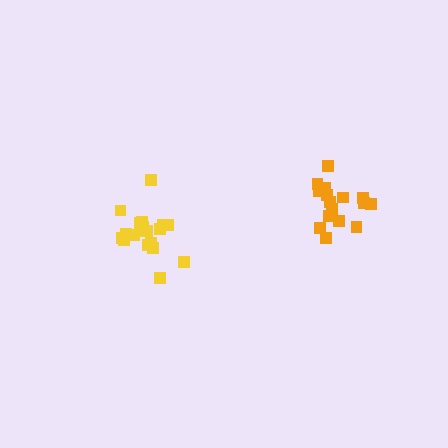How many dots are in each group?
Group 1: 19 dots, Group 2: 16 dots (35 total).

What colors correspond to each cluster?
The clusters are colored: yellow, orange.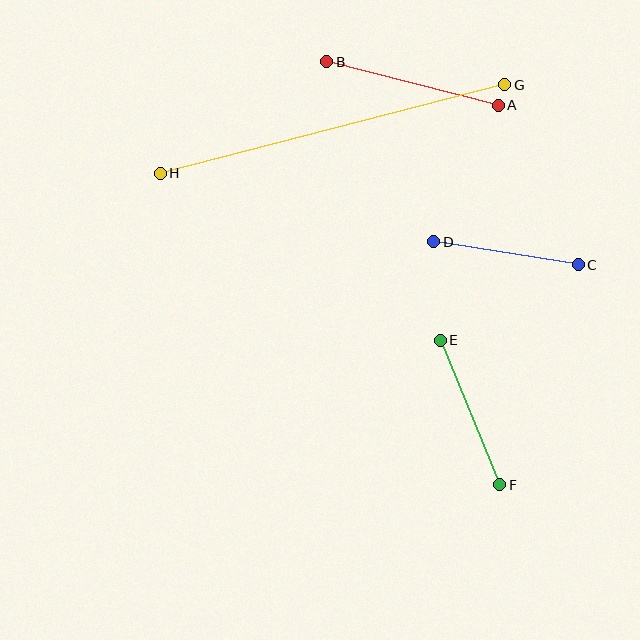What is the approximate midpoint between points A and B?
The midpoint is at approximately (413, 84) pixels.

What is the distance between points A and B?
The distance is approximately 177 pixels.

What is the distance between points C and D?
The distance is approximately 146 pixels.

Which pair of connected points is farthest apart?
Points G and H are farthest apart.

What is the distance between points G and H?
The distance is approximately 356 pixels.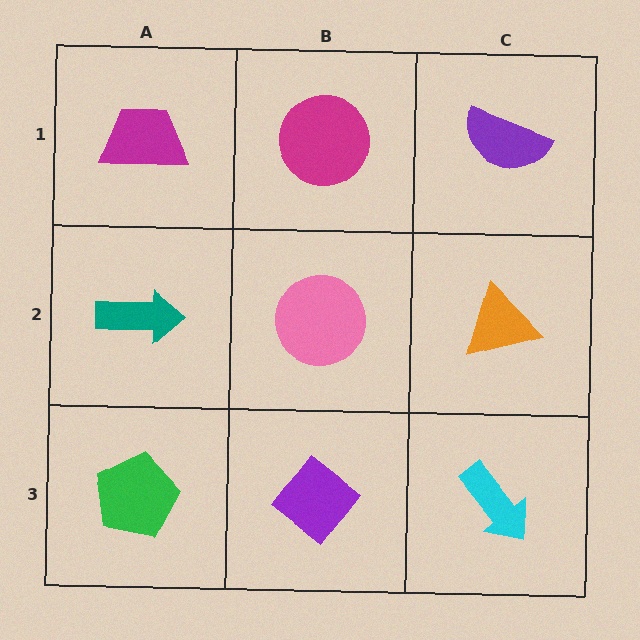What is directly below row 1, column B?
A pink circle.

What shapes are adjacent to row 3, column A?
A teal arrow (row 2, column A), a purple diamond (row 3, column B).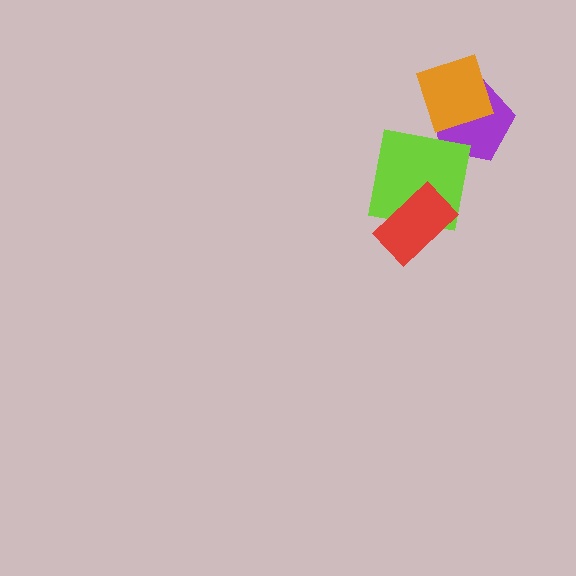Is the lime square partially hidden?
Yes, it is partially covered by another shape.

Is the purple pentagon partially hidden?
Yes, it is partially covered by another shape.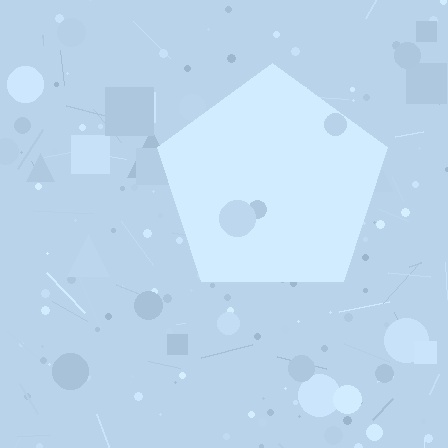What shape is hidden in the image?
A pentagon is hidden in the image.